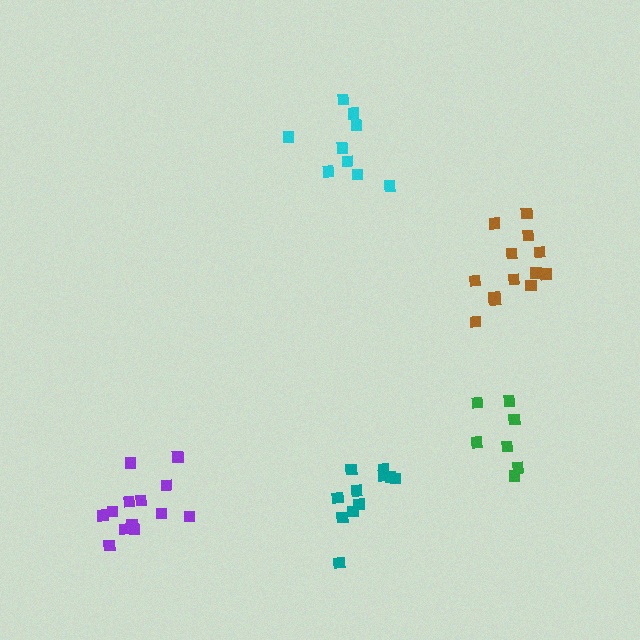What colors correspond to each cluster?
The clusters are colored: cyan, brown, purple, teal, green.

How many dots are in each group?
Group 1: 9 dots, Group 2: 13 dots, Group 3: 13 dots, Group 4: 11 dots, Group 5: 7 dots (53 total).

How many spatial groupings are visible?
There are 5 spatial groupings.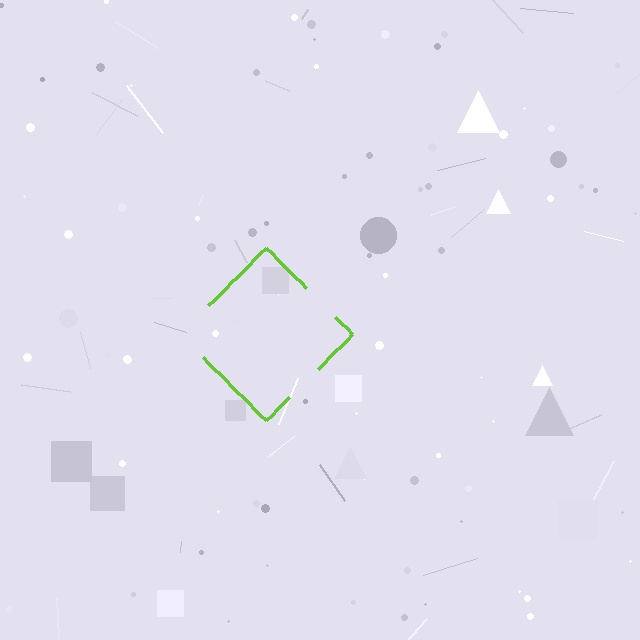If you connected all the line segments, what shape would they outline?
They would outline a diamond.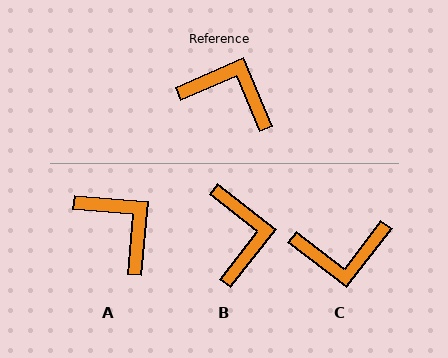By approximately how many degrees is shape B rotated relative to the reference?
Approximately 61 degrees clockwise.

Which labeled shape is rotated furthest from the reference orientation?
C, about 151 degrees away.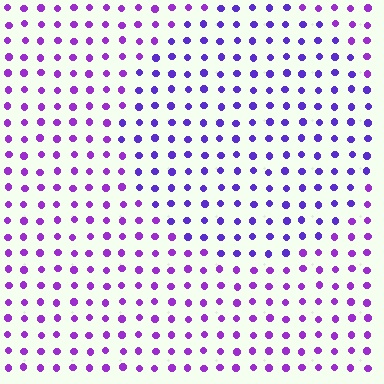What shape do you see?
I see a circle.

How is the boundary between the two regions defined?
The boundary is defined purely by a slight shift in hue (about 25 degrees). Spacing, size, and orientation are identical on both sides.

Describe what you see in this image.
The image is filled with small purple elements in a uniform arrangement. A circle-shaped region is visible where the elements are tinted to a slightly different hue, forming a subtle color boundary.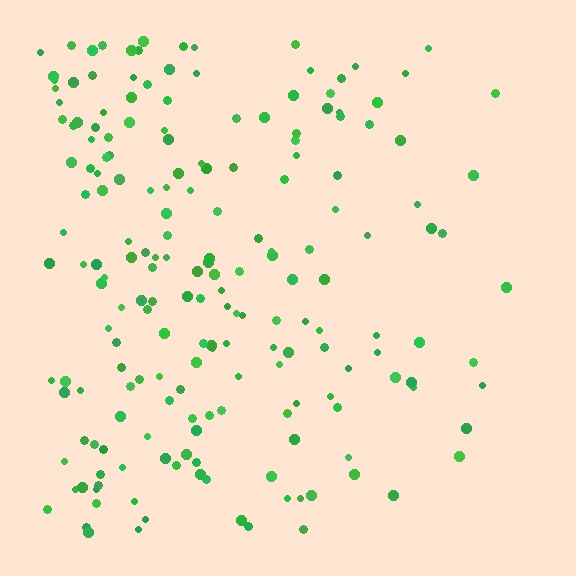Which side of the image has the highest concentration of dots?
The left.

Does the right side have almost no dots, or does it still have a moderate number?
Still a moderate number, just noticeably fewer than the left.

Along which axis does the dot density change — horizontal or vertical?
Horizontal.